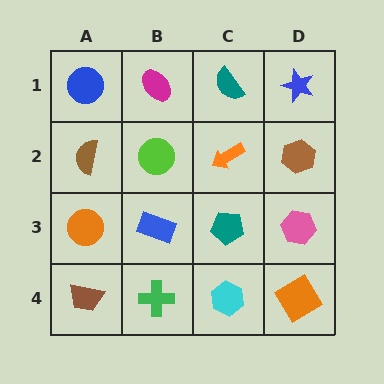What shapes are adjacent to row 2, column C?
A teal semicircle (row 1, column C), a teal pentagon (row 3, column C), a lime circle (row 2, column B), a brown hexagon (row 2, column D).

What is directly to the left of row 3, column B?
An orange circle.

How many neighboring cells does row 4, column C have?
3.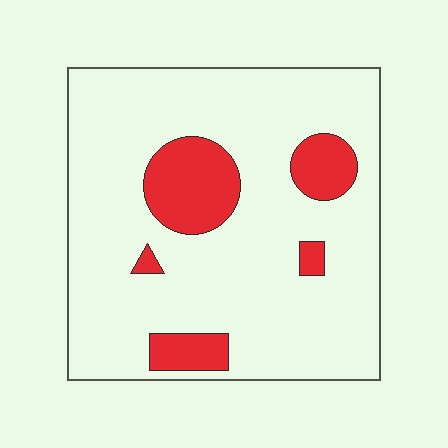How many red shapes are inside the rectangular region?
5.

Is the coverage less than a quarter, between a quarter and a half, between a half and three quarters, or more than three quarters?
Less than a quarter.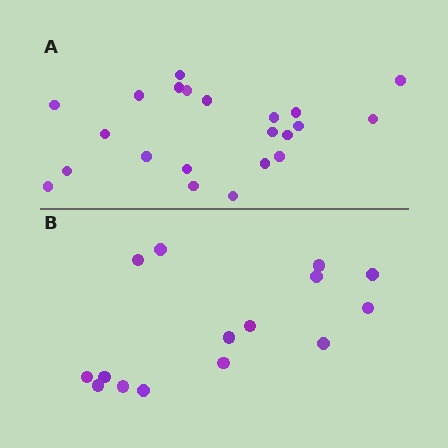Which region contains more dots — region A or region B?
Region A (the top region) has more dots.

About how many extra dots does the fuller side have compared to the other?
Region A has roughly 8 or so more dots than region B.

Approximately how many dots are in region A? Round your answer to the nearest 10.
About 20 dots. (The exact count is 22, which rounds to 20.)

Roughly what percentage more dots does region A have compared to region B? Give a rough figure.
About 45% more.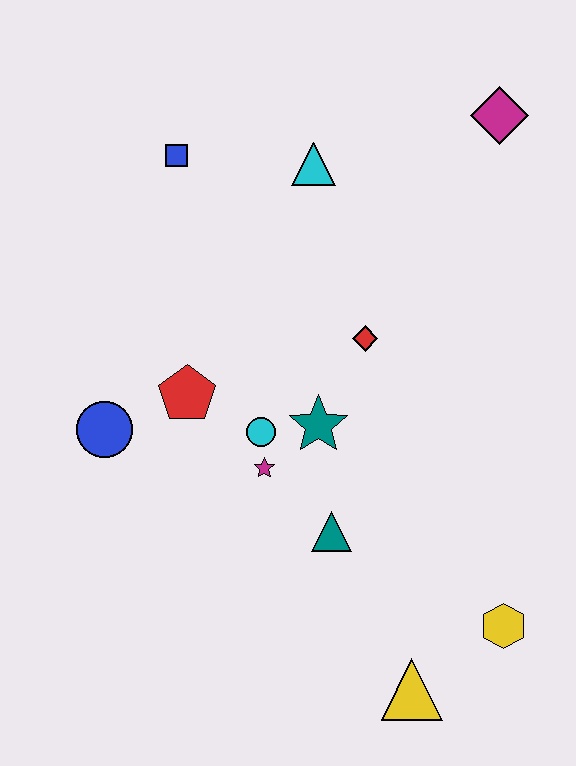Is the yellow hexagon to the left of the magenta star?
No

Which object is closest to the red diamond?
The teal star is closest to the red diamond.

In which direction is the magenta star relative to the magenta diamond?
The magenta star is below the magenta diamond.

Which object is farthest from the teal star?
The magenta diamond is farthest from the teal star.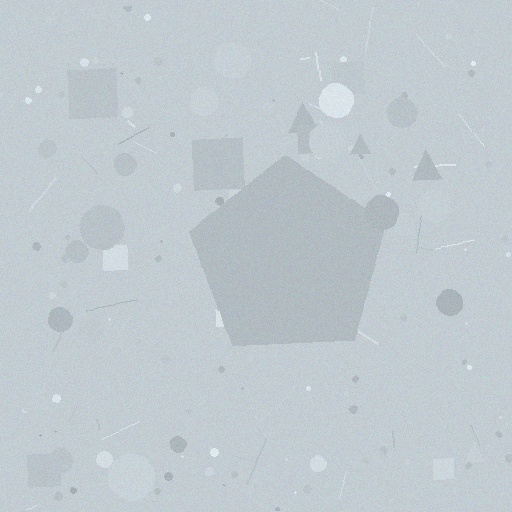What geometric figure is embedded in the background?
A pentagon is embedded in the background.